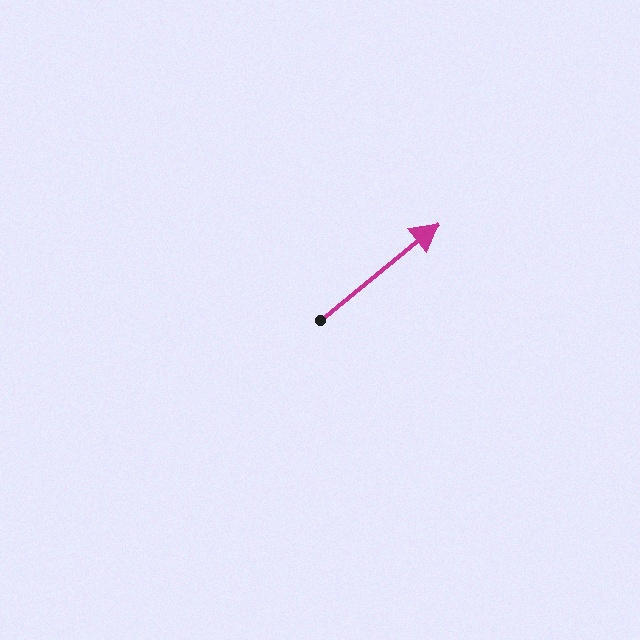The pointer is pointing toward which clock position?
Roughly 2 o'clock.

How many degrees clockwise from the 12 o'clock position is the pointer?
Approximately 51 degrees.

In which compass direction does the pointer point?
Northeast.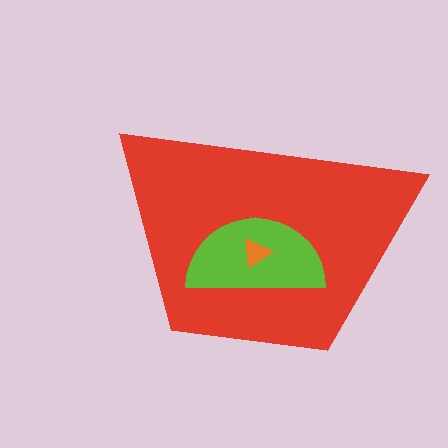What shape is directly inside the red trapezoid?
The lime semicircle.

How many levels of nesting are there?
3.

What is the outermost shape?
The red trapezoid.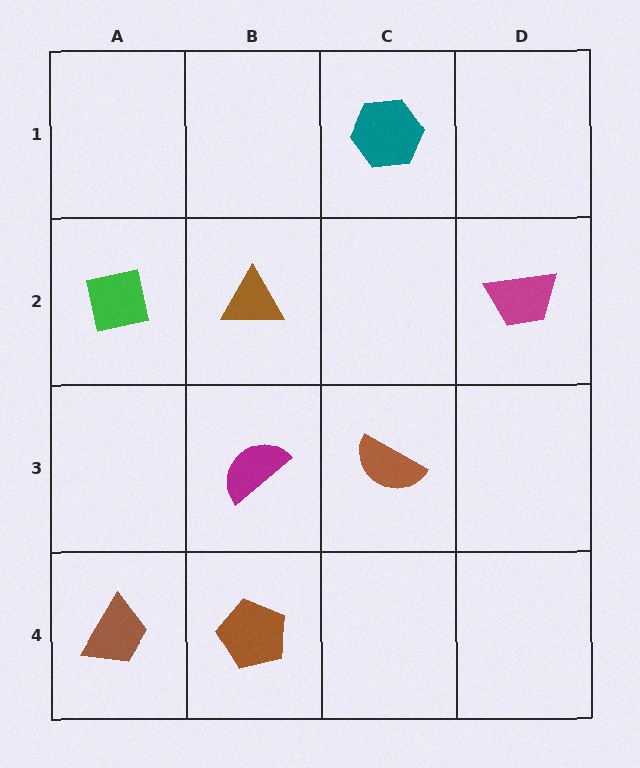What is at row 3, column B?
A magenta semicircle.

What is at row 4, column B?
A brown pentagon.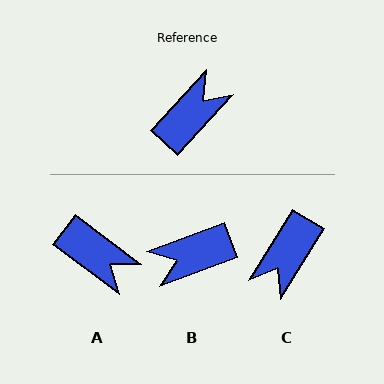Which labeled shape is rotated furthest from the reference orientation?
C, about 169 degrees away.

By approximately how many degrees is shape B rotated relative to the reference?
Approximately 153 degrees counter-clockwise.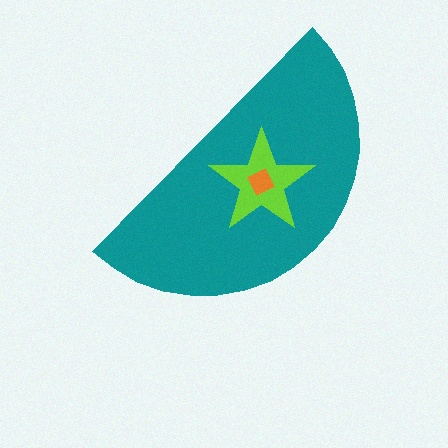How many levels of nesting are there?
3.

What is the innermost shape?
The orange diamond.